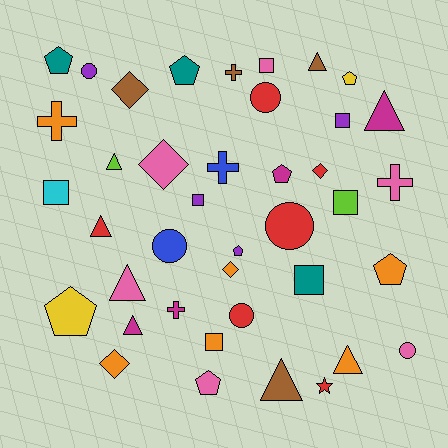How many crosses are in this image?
There are 5 crosses.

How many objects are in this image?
There are 40 objects.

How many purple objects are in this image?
There are 4 purple objects.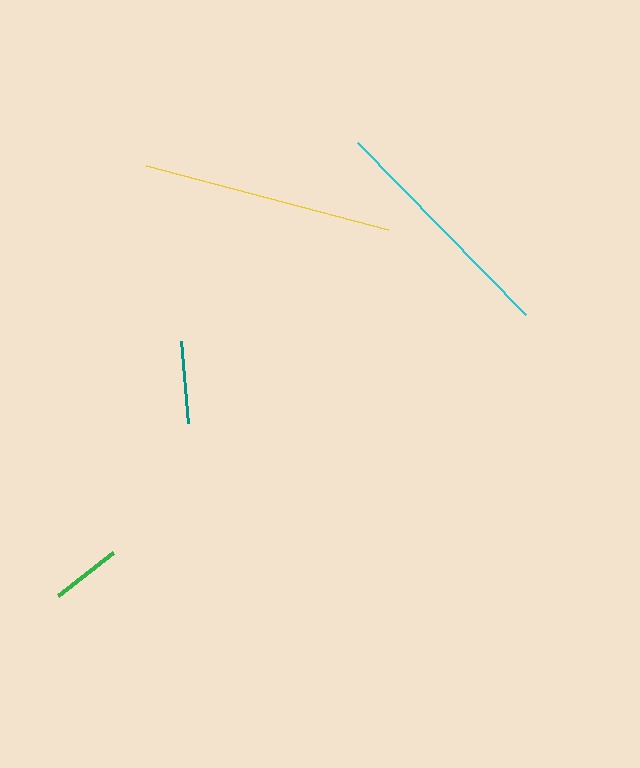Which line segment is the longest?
The yellow line is the longest at approximately 249 pixels.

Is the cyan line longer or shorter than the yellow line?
The yellow line is longer than the cyan line.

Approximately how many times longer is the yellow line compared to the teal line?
The yellow line is approximately 3.0 times the length of the teal line.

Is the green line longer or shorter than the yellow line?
The yellow line is longer than the green line.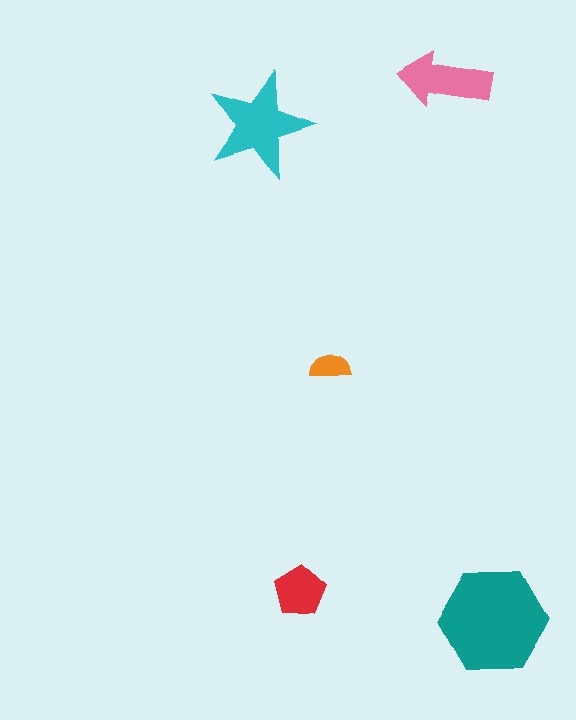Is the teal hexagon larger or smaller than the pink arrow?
Larger.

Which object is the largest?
The teal hexagon.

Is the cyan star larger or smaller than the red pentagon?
Larger.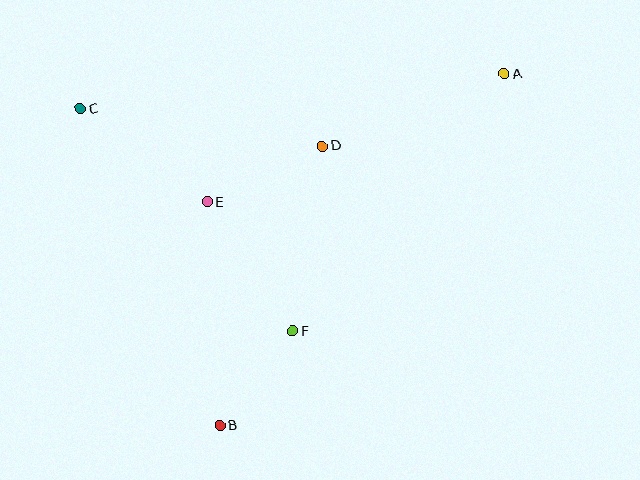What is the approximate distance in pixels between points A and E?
The distance between A and E is approximately 323 pixels.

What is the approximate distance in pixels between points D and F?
The distance between D and F is approximately 187 pixels.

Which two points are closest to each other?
Points B and F are closest to each other.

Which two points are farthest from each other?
Points A and B are farthest from each other.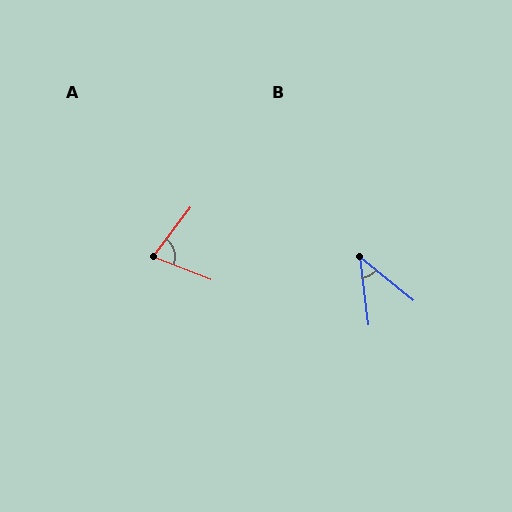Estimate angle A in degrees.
Approximately 75 degrees.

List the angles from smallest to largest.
B (44°), A (75°).